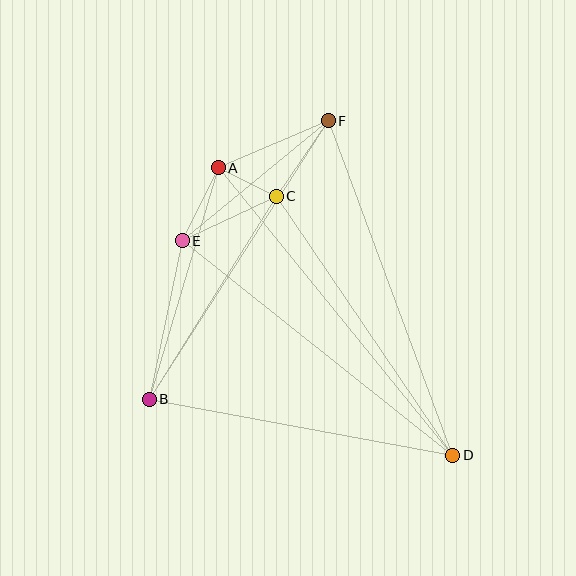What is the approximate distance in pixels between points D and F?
The distance between D and F is approximately 357 pixels.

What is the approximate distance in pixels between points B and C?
The distance between B and C is approximately 239 pixels.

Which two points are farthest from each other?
Points A and D are farthest from each other.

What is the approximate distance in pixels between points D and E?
The distance between D and E is approximately 345 pixels.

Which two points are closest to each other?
Points A and C are closest to each other.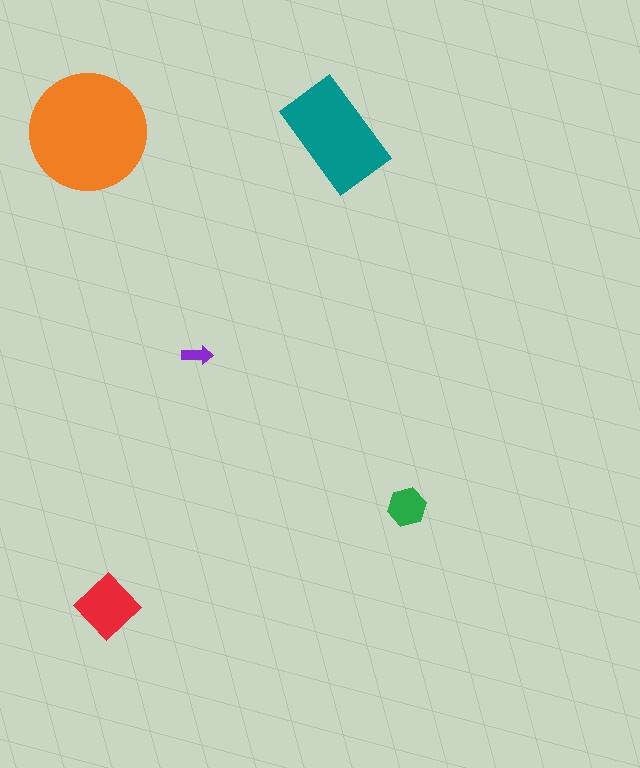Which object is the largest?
The orange circle.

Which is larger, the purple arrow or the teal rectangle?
The teal rectangle.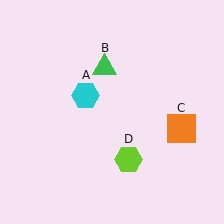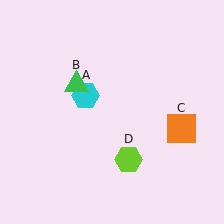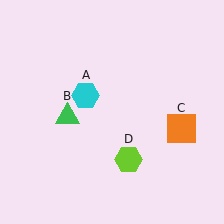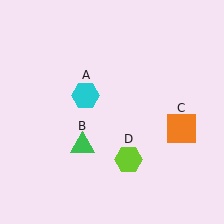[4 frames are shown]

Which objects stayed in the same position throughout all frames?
Cyan hexagon (object A) and orange square (object C) and lime hexagon (object D) remained stationary.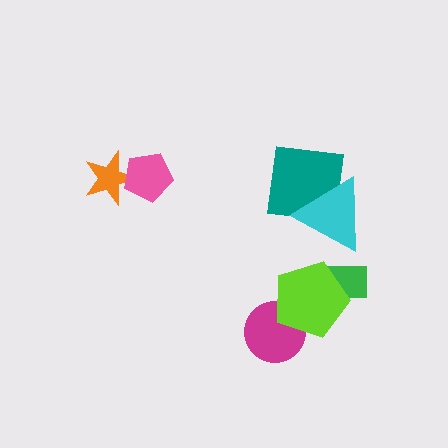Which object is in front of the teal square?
The cyan triangle is in front of the teal square.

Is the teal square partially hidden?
Yes, it is partially covered by another shape.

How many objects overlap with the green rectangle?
1 object overlaps with the green rectangle.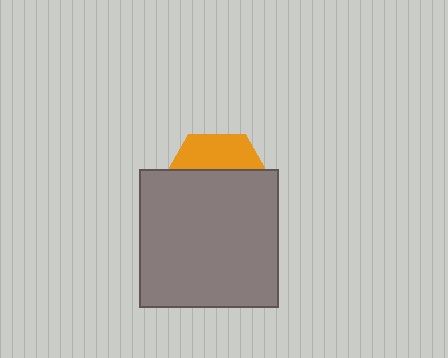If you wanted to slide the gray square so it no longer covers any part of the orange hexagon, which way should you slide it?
Slide it down — that is the most direct way to separate the two shapes.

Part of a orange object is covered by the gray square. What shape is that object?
It is a hexagon.